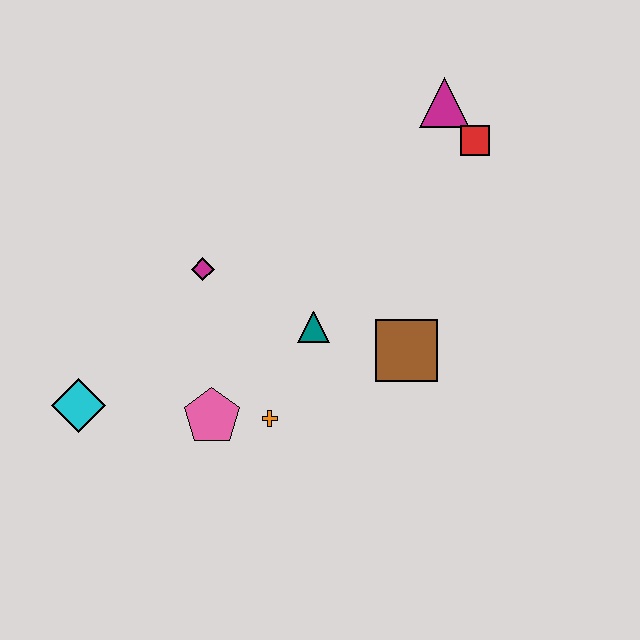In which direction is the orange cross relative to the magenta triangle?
The orange cross is below the magenta triangle.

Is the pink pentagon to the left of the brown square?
Yes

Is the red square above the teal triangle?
Yes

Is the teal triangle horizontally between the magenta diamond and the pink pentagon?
No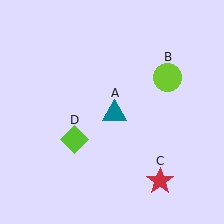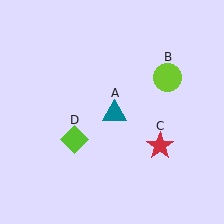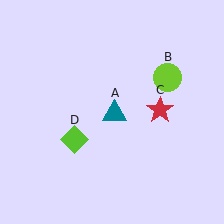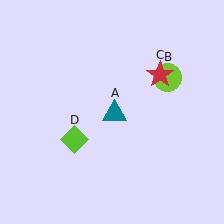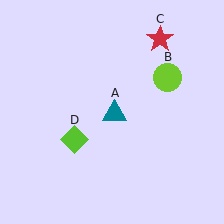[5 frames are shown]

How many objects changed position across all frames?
1 object changed position: red star (object C).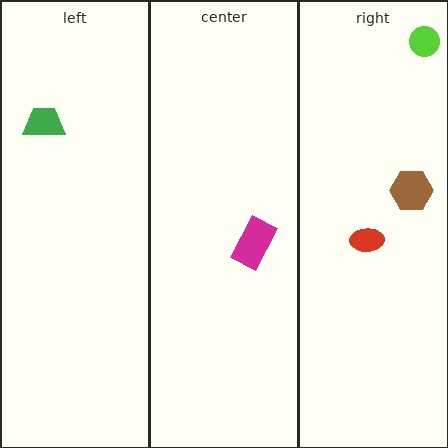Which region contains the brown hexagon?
The right region.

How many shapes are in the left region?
1.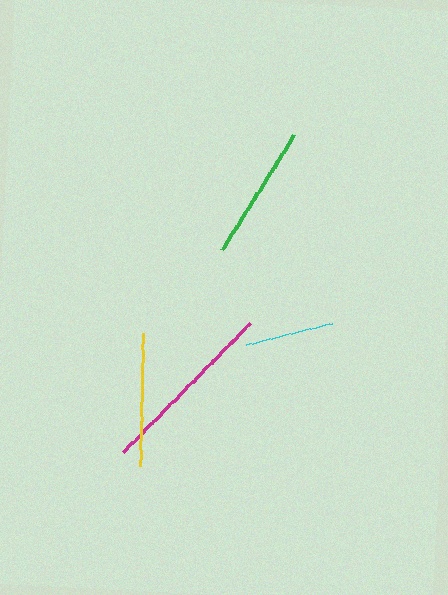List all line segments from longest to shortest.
From longest to shortest: magenta, green, yellow, cyan.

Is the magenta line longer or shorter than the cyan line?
The magenta line is longer than the cyan line.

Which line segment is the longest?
The magenta line is the longest at approximately 180 pixels.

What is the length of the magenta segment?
The magenta segment is approximately 180 pixels long.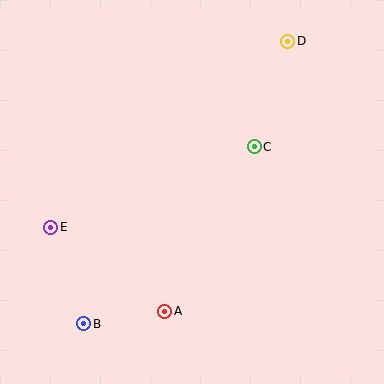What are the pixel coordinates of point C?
Point C is at (254, 147).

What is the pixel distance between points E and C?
The distance between E and C is 219 pixels.